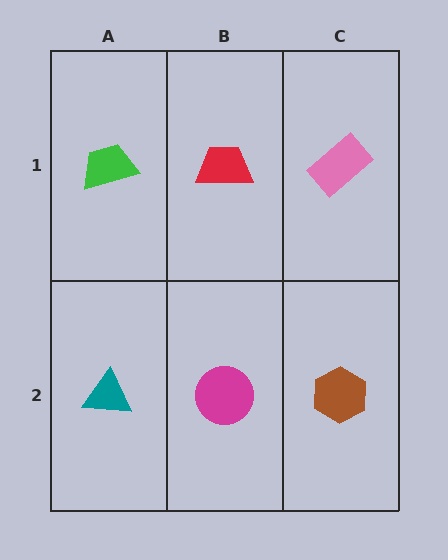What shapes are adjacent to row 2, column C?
A pink rectangle (row 1, column C), a magenta circle (row 2, column B).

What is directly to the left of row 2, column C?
A magenta circle.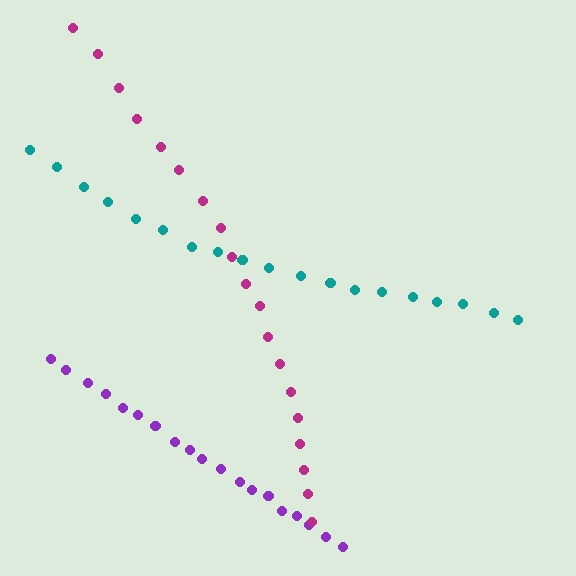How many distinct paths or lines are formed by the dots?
There are 3 distinct paths.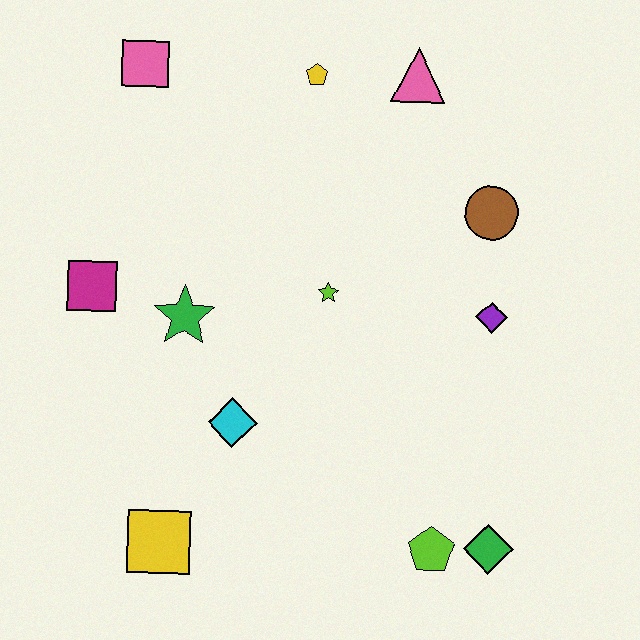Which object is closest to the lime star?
The green star is closest to the lime star.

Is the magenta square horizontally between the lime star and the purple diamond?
No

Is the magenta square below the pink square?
Yes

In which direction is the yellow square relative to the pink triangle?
The yellow square is below the pink triangle.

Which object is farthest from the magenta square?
The green diamond is farthest from the magenta square.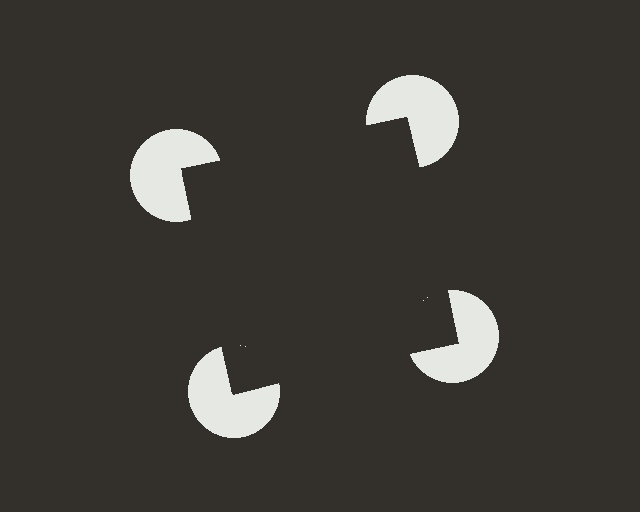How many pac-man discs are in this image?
There are 4 — one at each vertex of the illusory square.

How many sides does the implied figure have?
4 sides.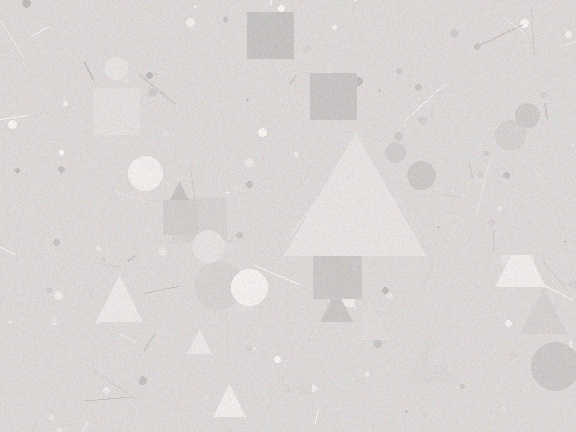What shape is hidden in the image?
A triangle is hidden in the image.